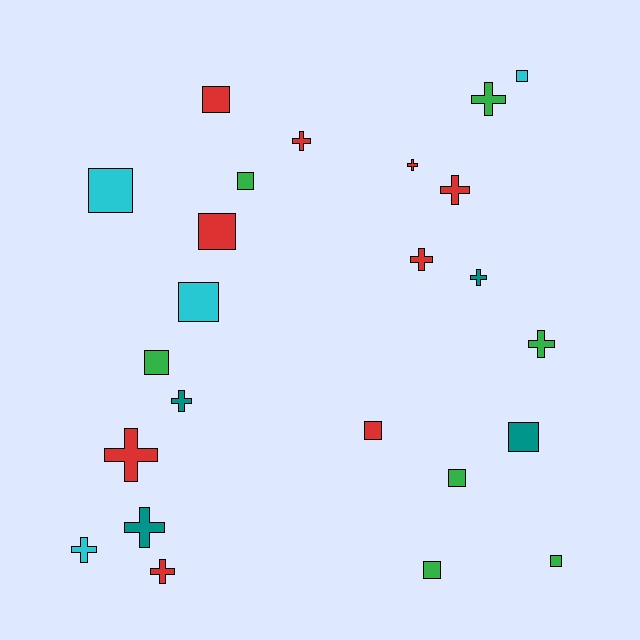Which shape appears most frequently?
Cross, with 12 objects.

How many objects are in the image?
There are 24 objects.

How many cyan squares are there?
There are 3 cyan squares.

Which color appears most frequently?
Red, with 9 objects.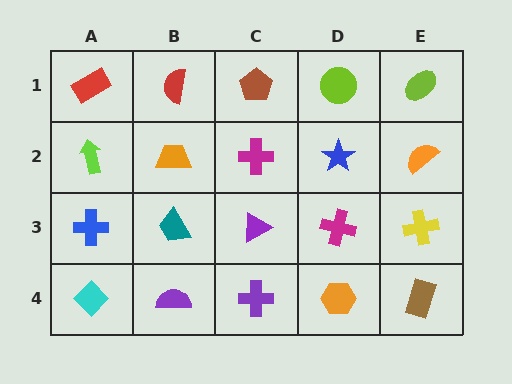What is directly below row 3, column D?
An orange hexagon.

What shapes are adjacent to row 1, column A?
A lime arrow (row 2, column A), a red semicircle (row 1, column B).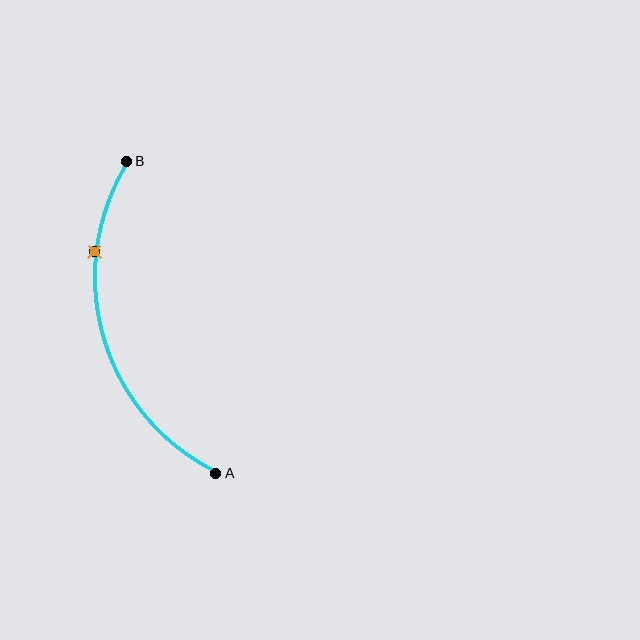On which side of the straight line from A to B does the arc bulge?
The arc bulges to the left of the straight line connecting A and B.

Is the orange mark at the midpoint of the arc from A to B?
No. The orange mark lies on the arc but is closer to endpoint B. The arc midpoint would be at the point on the curve equidistant along the arc from both A and B.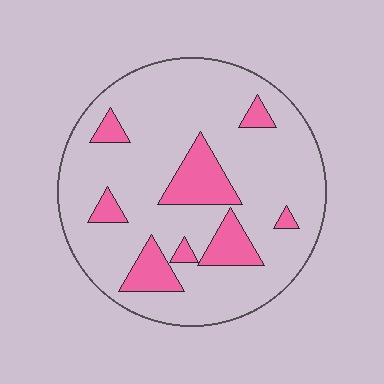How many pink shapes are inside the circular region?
8.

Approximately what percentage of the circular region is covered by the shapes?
Approximately 20%.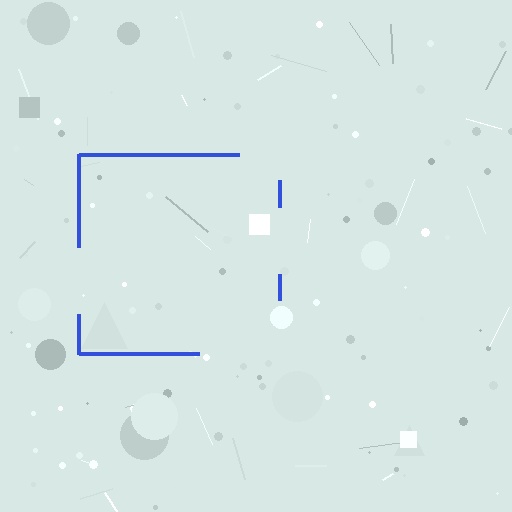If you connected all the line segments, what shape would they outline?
They would outline a square.